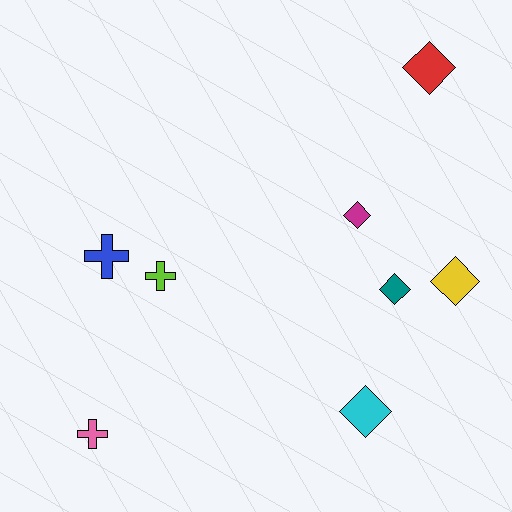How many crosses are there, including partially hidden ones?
There are 3 crosses.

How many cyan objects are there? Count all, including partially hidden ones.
There is 1 cyan object.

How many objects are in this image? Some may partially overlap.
There are 8 objects.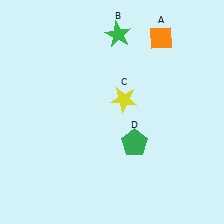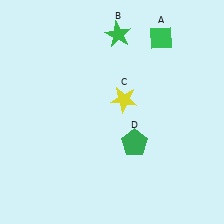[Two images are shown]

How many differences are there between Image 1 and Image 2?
There is 1 difference between the two images.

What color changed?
The diamond (A) changed from orange in Image 1 to green in Image 2.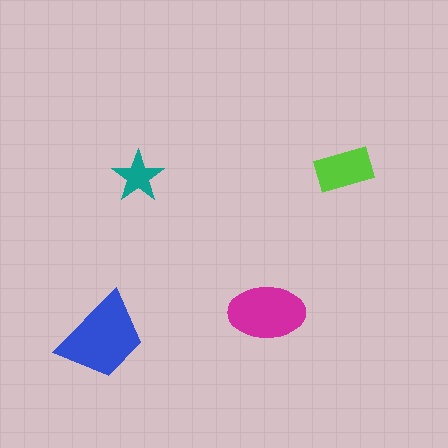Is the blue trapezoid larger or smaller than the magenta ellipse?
Larger.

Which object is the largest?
The blue trapezoid.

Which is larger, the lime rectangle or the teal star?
The lime rectangle.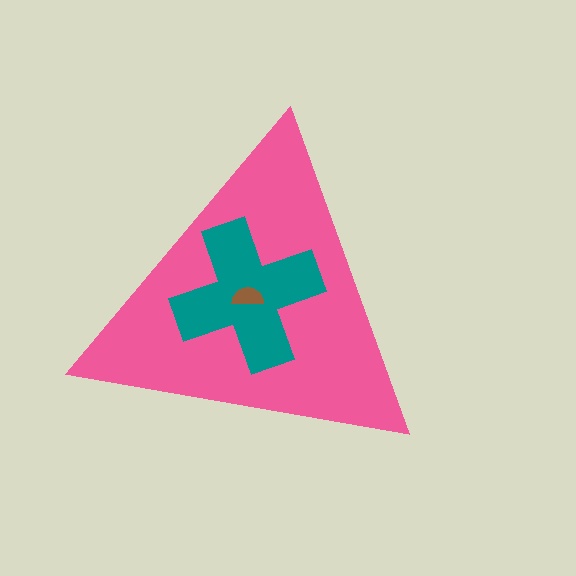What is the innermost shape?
The brown semicircle.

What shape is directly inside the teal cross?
The brown semicircle.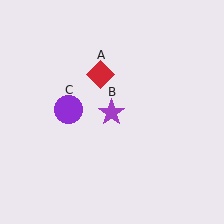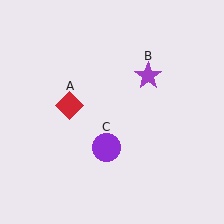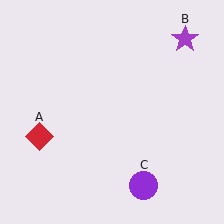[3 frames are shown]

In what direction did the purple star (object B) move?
The purple star (object B) moved up and to the right.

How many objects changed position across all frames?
3 objects changed position: red diamond (object A), purple star (object B), purple circle (object C).